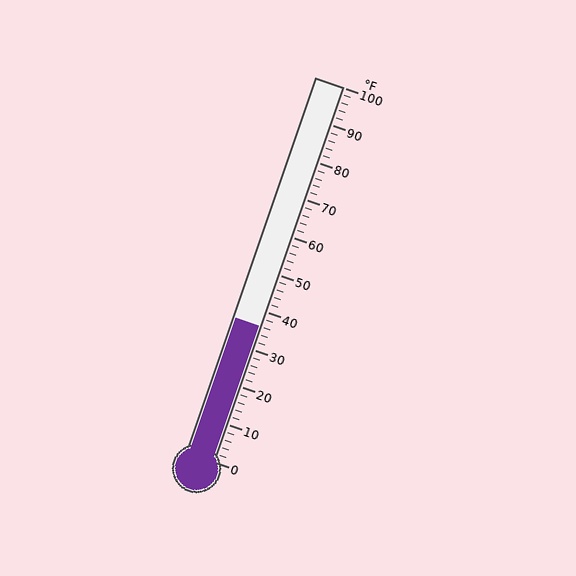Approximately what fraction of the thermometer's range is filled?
The thermometer is filled to approximately 35% of its range.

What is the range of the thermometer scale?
The thermometer scale ranges from 0°F to 100°F.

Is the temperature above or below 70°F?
The temperature is below 70°F.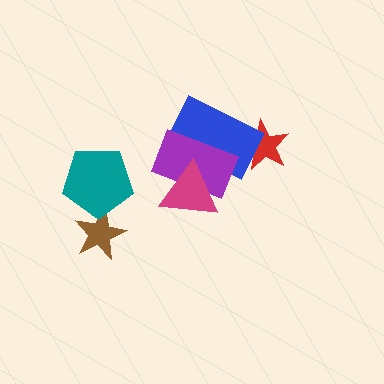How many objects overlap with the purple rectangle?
2 objects overlap with the purple rectangle.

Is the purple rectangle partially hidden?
Yes, it is partially covered by another shape.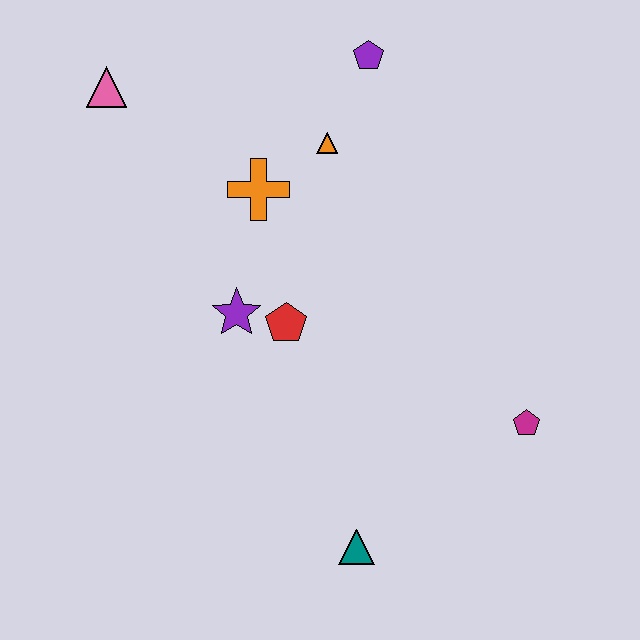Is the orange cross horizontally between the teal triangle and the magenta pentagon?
No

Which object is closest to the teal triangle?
The magenta pentagon is closest to the teal triangle.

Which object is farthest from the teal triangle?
The pink triangle is farthest from the teal triangle.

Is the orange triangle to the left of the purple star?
No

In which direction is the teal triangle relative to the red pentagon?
The teal triangle is below the red pentagon.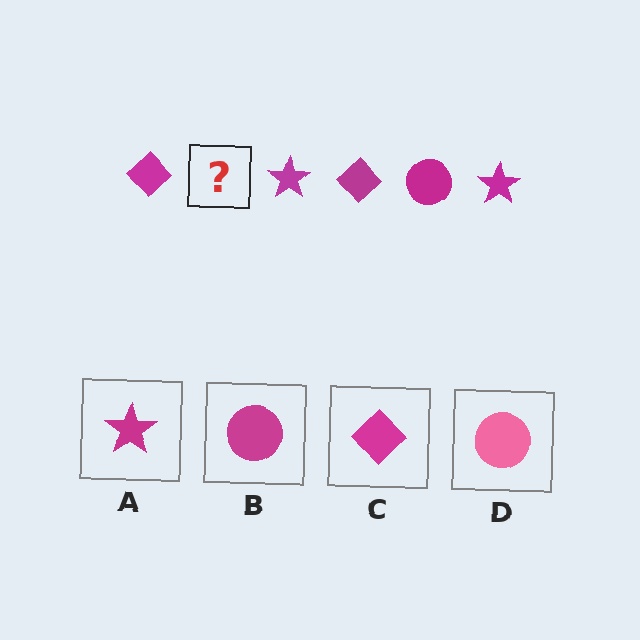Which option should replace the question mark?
Option B.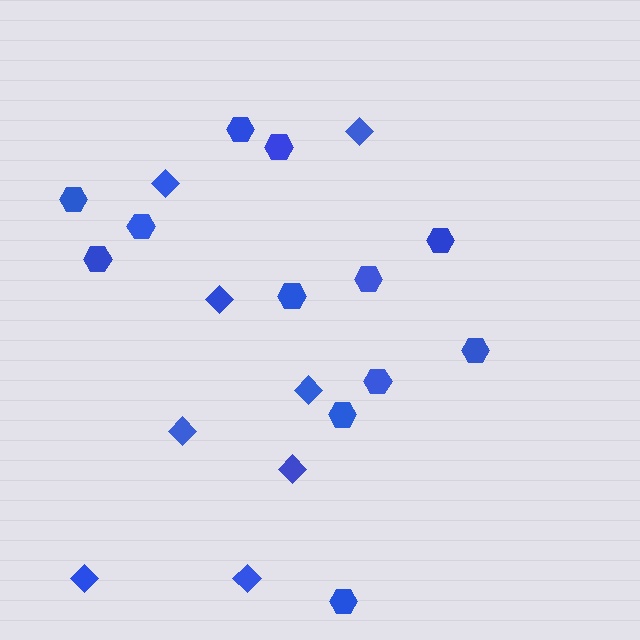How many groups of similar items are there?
There are 2 groups: one group of diamonds (8) and one group of hexagons (12).